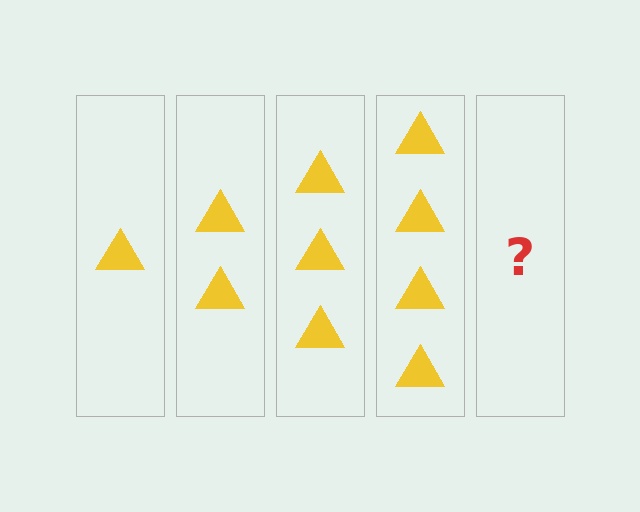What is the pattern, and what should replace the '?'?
The pattern is that each step adds one more triangle. The '?' should be 5 triangles.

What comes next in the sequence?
The next element should be 5 triangles.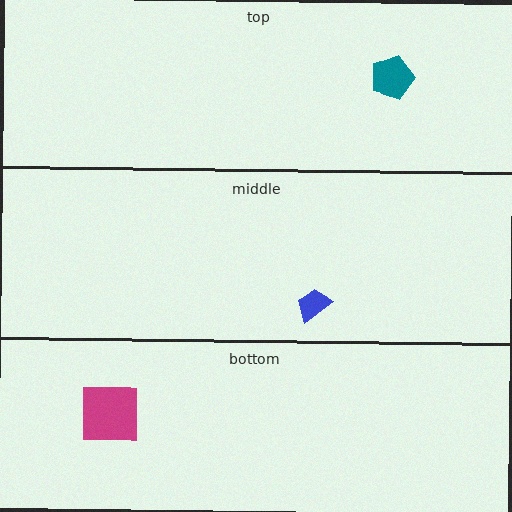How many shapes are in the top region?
1.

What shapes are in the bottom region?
The magenta square.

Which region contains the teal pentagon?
The top region.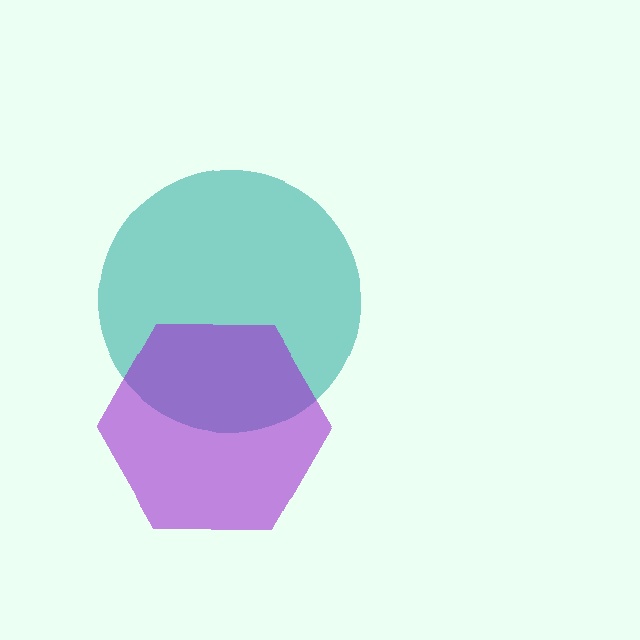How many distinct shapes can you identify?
There are 2 distinct shapes: a teal circle, a purple hexagon.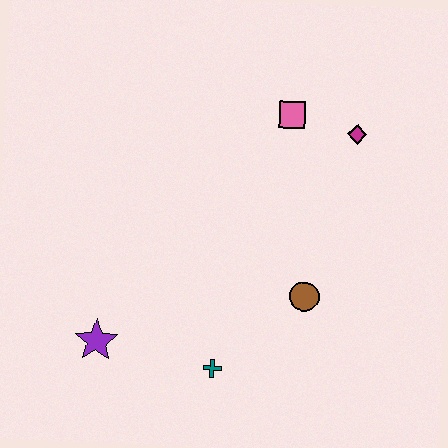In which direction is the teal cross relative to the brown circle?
The teal cross is to the left of the brown circle.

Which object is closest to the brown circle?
The teal cross is closest to the brown circle.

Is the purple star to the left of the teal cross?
Yes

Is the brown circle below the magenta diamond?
Yes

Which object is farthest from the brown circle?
The purple star is farthest from the brown circle.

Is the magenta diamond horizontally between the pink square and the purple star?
No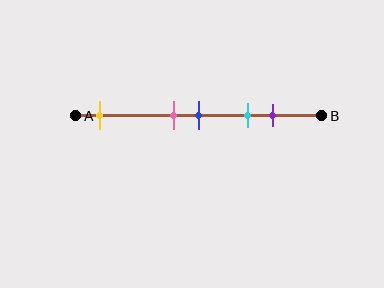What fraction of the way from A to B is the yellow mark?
The yellow mark is approximately 10% (0.1) of the way from A to B.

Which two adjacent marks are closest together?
The pink and blue marks are the closest adjacent pair.